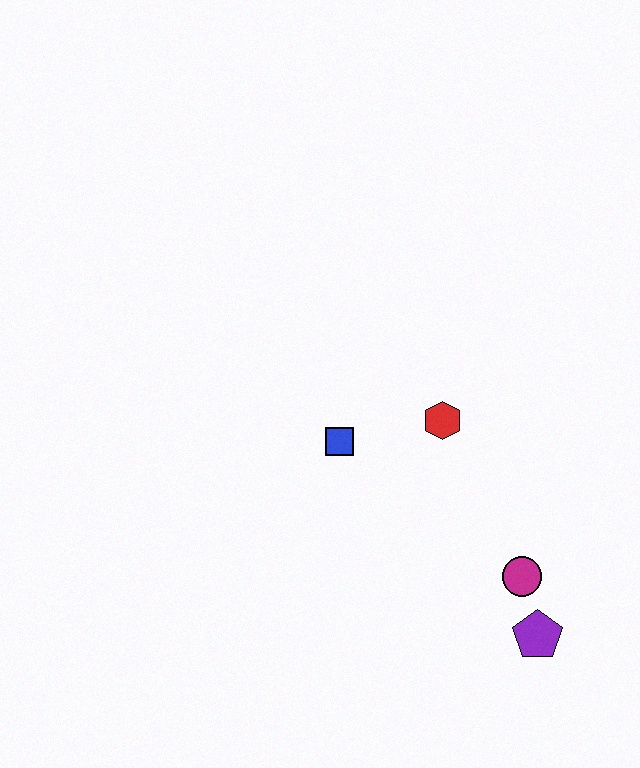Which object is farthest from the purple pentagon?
The blue square is farthest from the purple pentagon.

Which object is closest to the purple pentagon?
The magenta circle is closest to the purple pentagon.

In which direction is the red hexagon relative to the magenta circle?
The red hexagon is above the magenta circle.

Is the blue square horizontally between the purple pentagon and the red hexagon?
No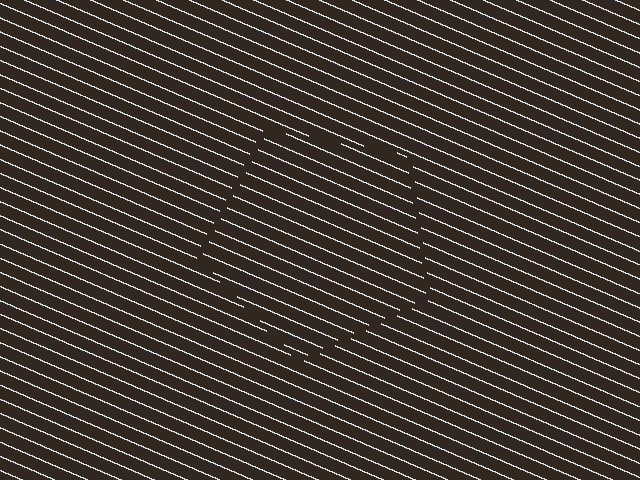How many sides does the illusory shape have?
5 sides — the line-ends trace a pentagon.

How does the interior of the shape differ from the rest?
The interior of the shape contains the same grating, shifted by half a period — the contour is defined by the phase discontinuity where line-ends from the inner and outer gratings abut.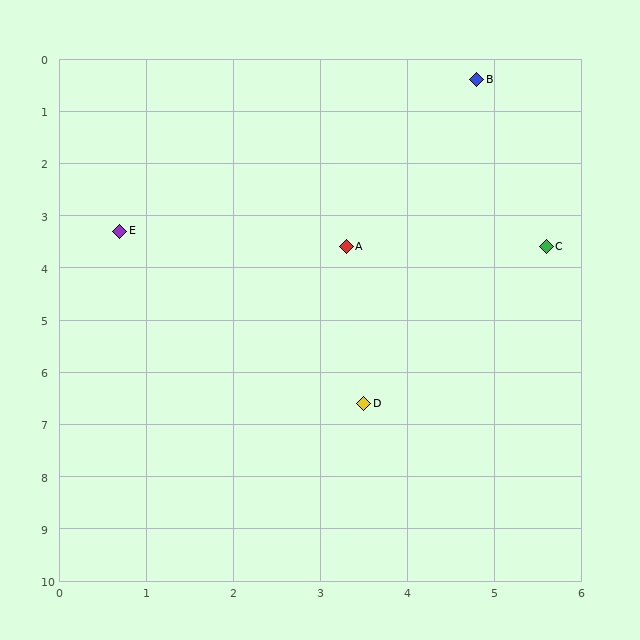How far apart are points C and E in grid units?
Points C and E are about 4.9 grid units apart.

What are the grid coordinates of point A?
Point A is at approximately (3.3, 3.6).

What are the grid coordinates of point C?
Point C is at approximately (5.6, 3.6).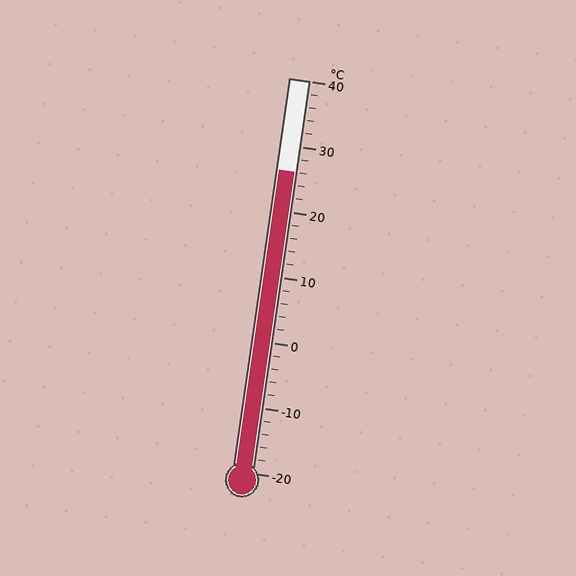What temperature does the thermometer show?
The thermometer shows approximately 26°C.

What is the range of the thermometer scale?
The thermometer scale ranges from -20°C to 40°C.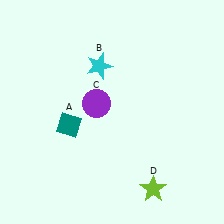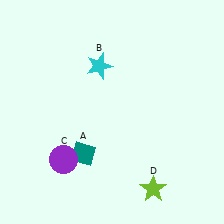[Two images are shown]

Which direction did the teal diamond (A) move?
The teal diamond (A) moved down.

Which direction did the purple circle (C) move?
The purple circle (C) moved down.